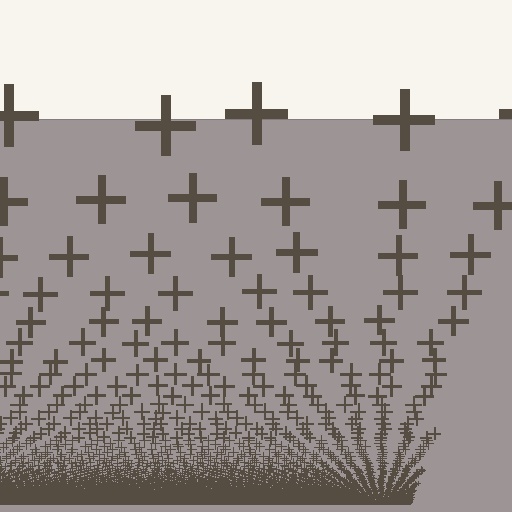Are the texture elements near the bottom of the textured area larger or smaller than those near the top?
Smaller. The gradient is inverted — elements near the bottom are smaller and denser.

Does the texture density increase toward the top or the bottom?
Density increases toward the bottom.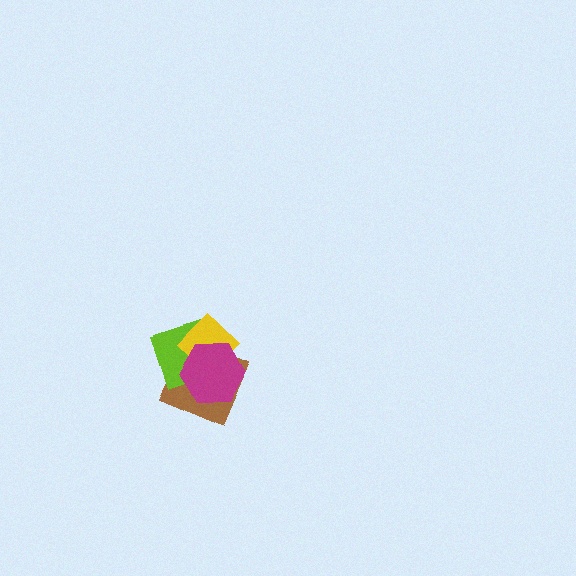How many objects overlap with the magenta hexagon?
3 objects overlap with the magenta hexagon.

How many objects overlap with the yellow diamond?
3 objects overlap with the yellow diamond.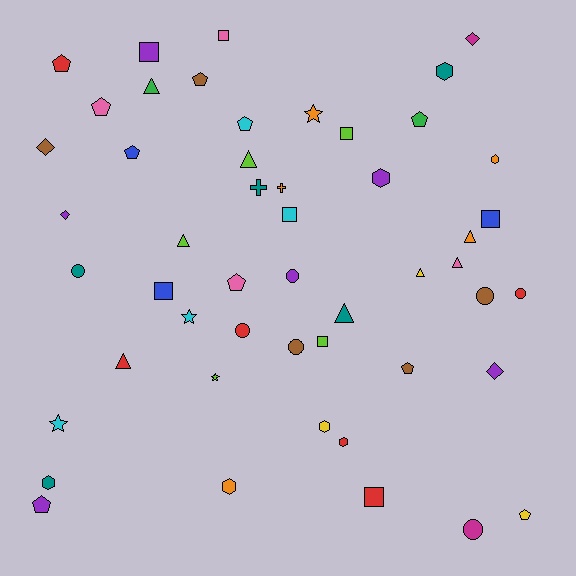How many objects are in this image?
There are 50 objects.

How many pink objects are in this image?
There are 4 pink objects.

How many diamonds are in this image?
There are 4 diamonds.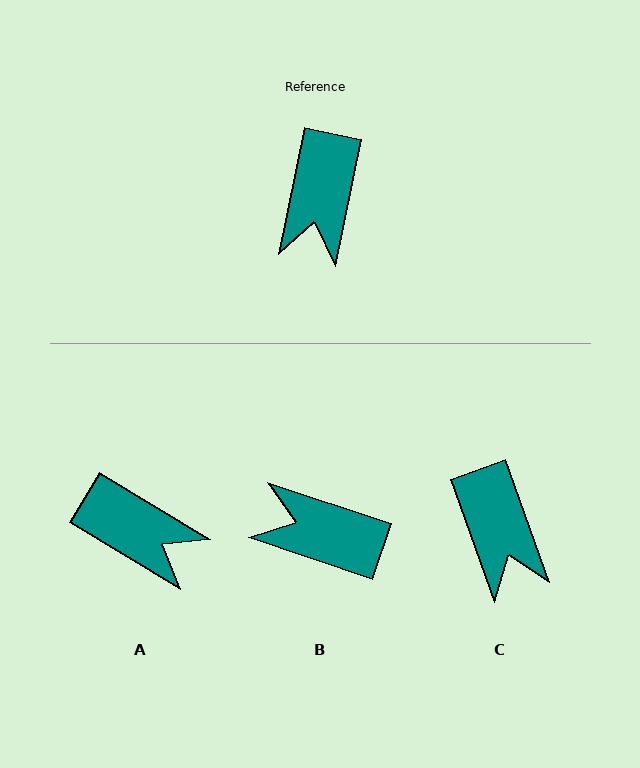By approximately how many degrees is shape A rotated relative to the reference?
Approximately 70 degrees counter-clockwise.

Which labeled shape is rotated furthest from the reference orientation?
B, about 97 degrees away.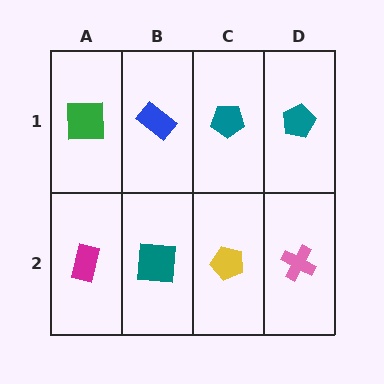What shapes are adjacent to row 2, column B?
A blue rectangle (row 1, column B), a magenta rectangle (row 2, column A), a yellow pentagon (row 2, column C).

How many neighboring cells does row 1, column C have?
3.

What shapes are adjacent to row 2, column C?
A teal pentagon (row 1, column C), a teal square (row 2, column B), a pink cross (row 2, column D).